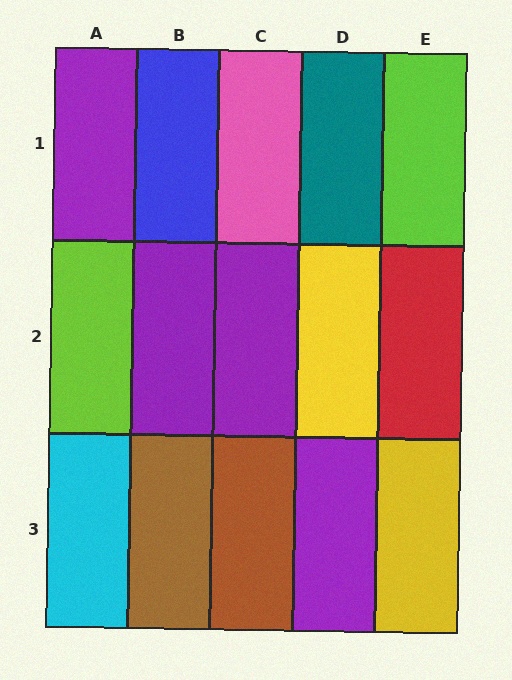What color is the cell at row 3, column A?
Cyan.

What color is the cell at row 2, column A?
Lime.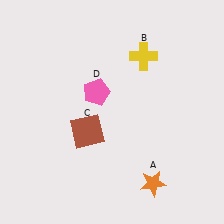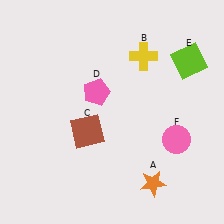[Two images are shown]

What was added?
A lime square (E), a pink circle (F) were added in Image 2.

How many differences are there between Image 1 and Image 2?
There are 2 differences between the two images.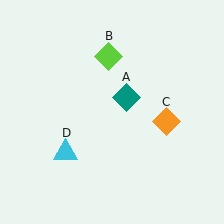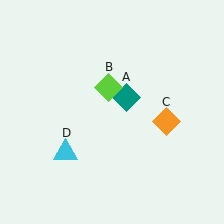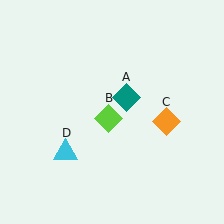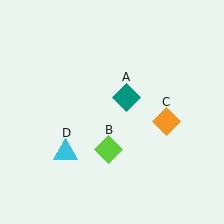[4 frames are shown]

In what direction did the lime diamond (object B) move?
The lime diamond (object B) moved down.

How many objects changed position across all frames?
1 object changed position: lime diamond (object B).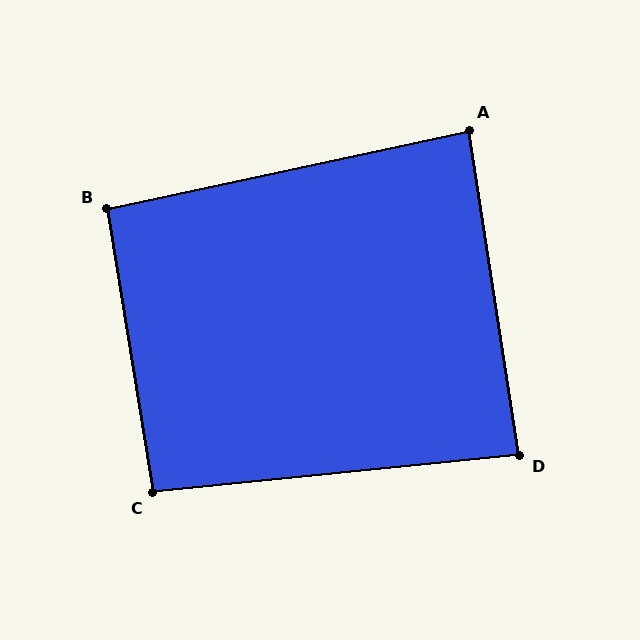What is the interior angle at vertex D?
Approximately 87 degrees (approximately right).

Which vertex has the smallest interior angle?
A, at approximately 87 degrees.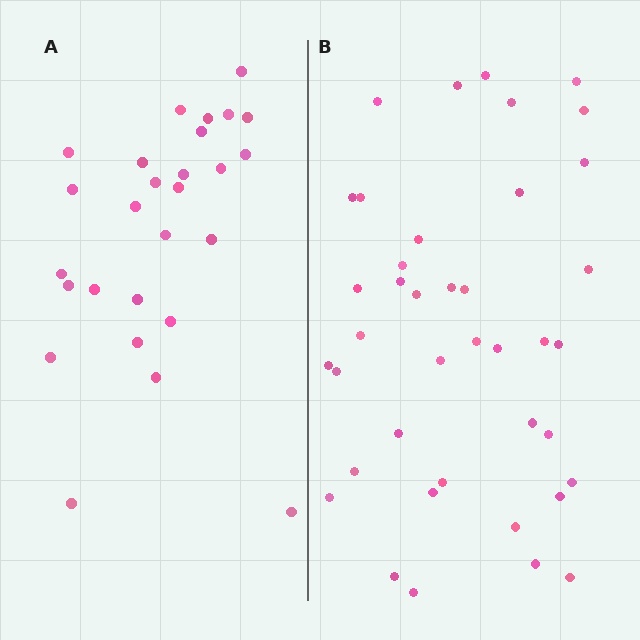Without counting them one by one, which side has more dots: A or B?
Region B (the right region) has more dots.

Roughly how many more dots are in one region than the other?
Region B has approximately 15 more dots than region A.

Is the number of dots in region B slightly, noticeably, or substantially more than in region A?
Region B has substantially more. The ratio is roughly 1.5 to 1.